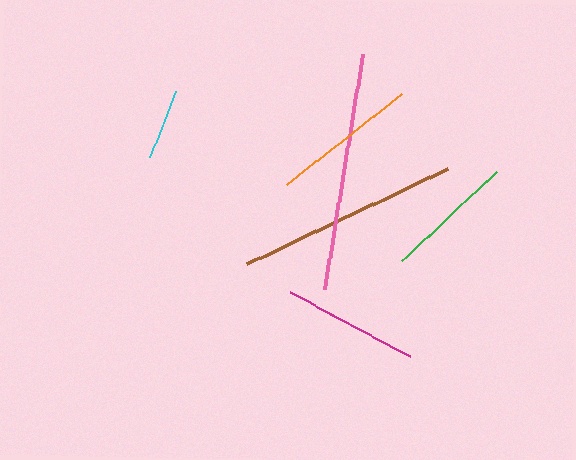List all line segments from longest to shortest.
From longest to shortest: pink, brown, orange, magenta, green, cyan.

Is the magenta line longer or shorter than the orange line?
The orange line is longer than the magenta line.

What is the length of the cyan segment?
The cyan segment is approximately 71 pixels long.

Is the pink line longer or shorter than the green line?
The pink line is longer than the green line.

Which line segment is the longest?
The pink line is the longest at approximately 237 pixels.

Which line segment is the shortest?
The cyan line is the shortest at approximately 71 pixels.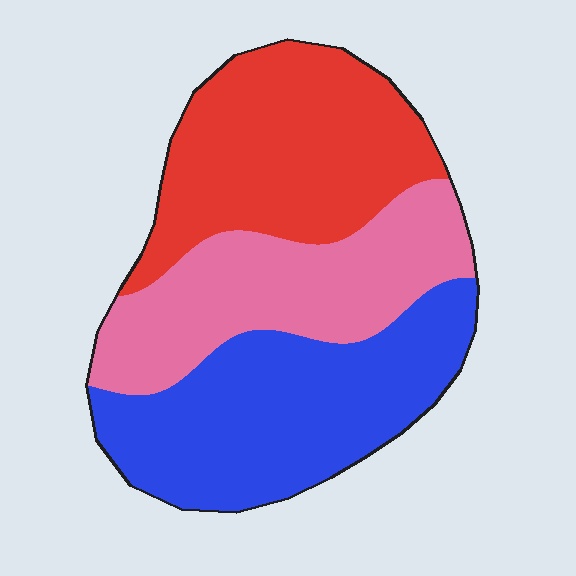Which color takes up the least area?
Pink, at roughly 30%.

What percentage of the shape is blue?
Blue takes up about three eighths (3/8) of the shape.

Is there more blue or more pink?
Blue.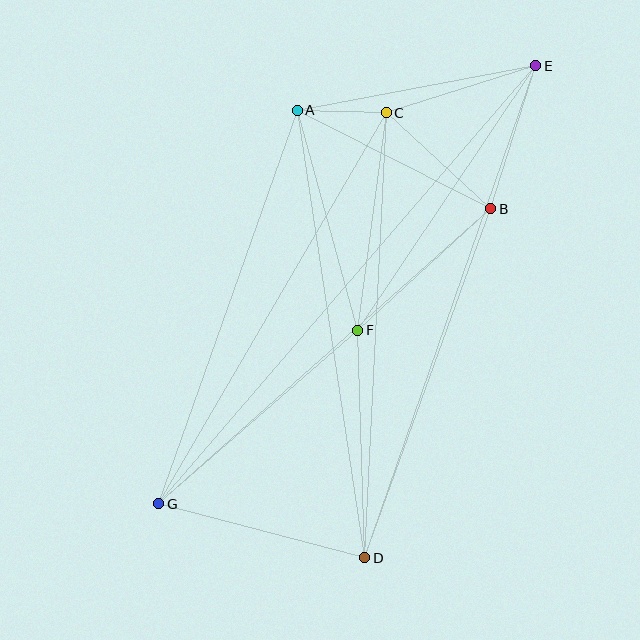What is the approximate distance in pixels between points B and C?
The distance between B and C is approximately 142 pixels.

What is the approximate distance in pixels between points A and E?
The distance between A and E is approximately 243 pixels.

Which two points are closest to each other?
Points A and C are closest to each other.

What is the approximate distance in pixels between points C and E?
The distance between C and E is approximately 157 pixels.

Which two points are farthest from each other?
Points E and G are farthest from each other.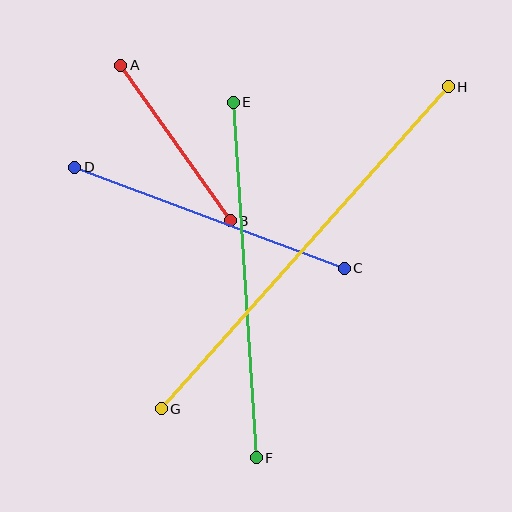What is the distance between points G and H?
The distance is approximately 431 pixels.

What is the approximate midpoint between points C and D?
The midpoint is at approximately (209, 218) pixels.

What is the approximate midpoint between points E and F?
The midpoint is at approximately (245, 280) pixels.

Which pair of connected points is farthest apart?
Points G and H are farthest apart.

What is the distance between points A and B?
The distance is approximately 190 pixels.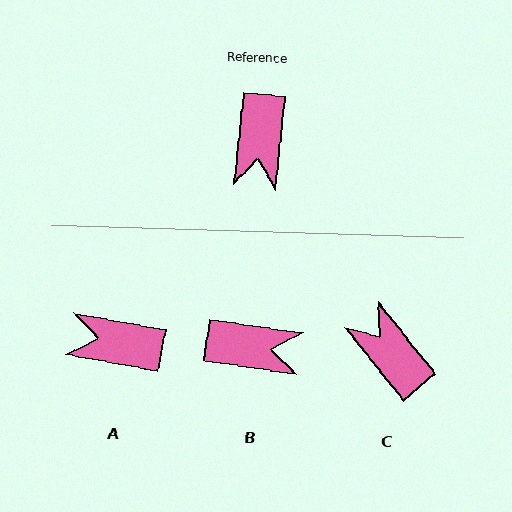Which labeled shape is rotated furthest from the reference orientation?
C, about 135 degrees away.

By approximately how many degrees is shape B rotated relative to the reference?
Approximately 88 degrees counter-clockwise.